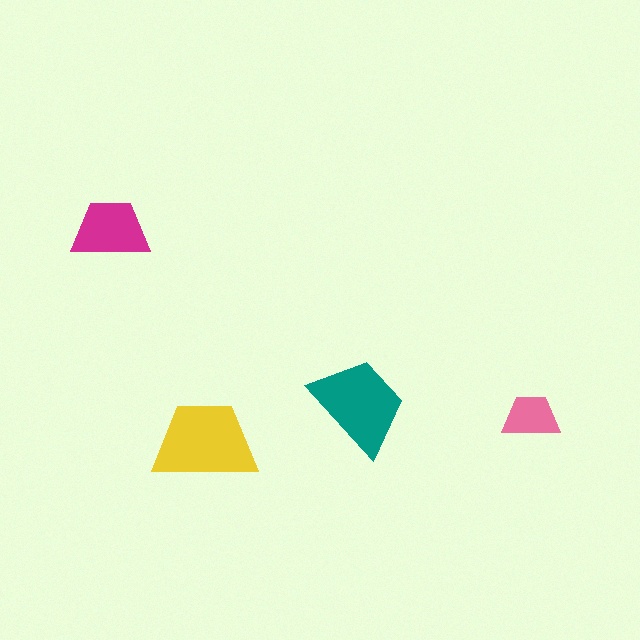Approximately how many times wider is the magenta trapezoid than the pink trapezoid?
About 1.5 times wider.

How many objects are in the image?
There are 4 objects in the image.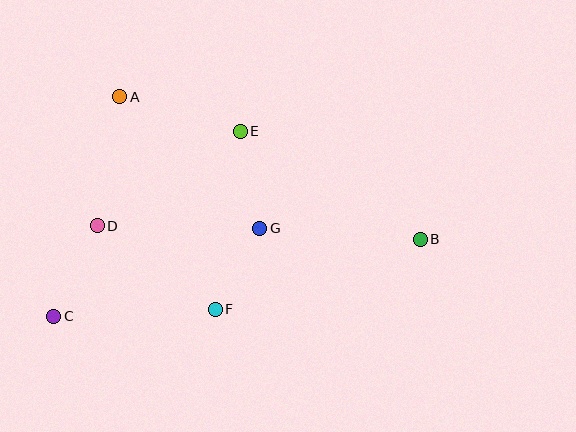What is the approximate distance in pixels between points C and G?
The distance between C and G is approximately 224 pixels.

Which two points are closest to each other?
Points F and G are closest to each other.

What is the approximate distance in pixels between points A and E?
The distance between A and E is approximately 125 pixels.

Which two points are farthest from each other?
Points B and C are farthest from each other.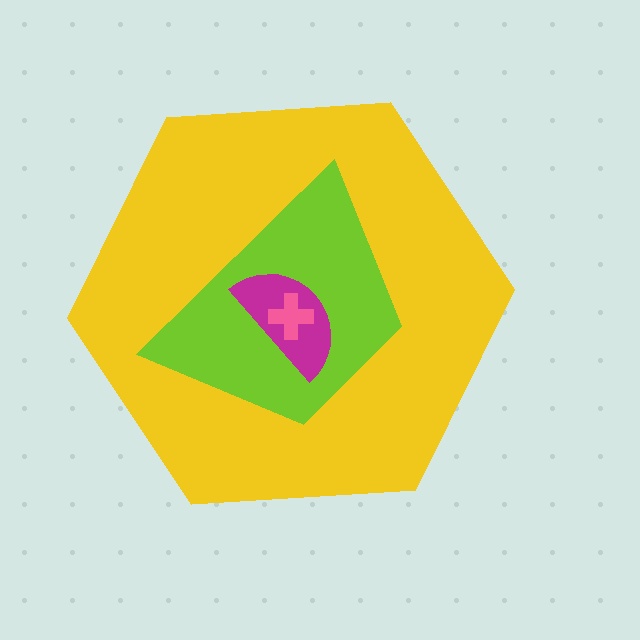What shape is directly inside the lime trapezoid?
The magenta semicircle.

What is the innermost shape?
The pink cross.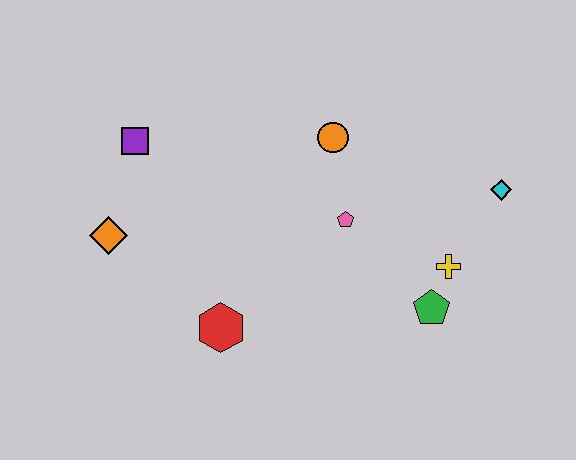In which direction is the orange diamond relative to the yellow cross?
The orange diamond is to the left of the yellow cross.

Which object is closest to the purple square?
The orange diamond is closest to the purple square.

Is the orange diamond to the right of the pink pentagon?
No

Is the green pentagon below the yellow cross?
Yes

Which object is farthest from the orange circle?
The orange diamond is farthest from the orange circle.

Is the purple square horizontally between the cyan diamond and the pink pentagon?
No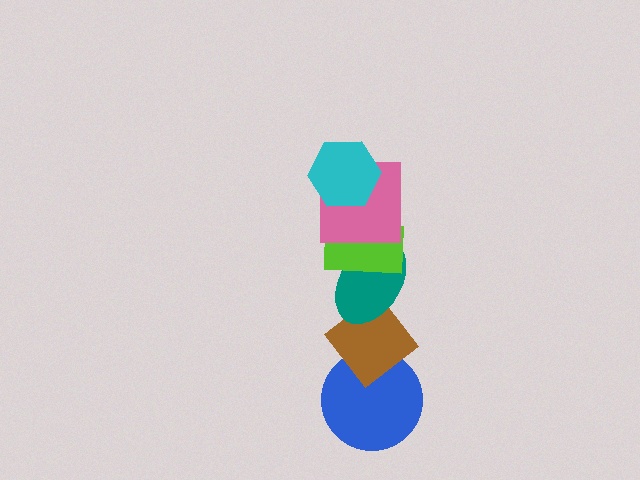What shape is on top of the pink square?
The cyan hexagon is on top of the pink square.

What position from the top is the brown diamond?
The brown diamond is 5th from the top.